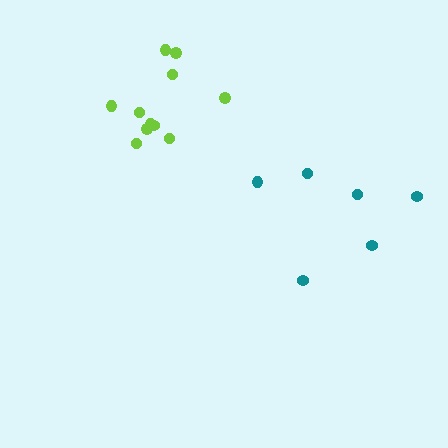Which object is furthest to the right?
The teal cluster is rightmost.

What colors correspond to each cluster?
The clusters are colored: lime, teal.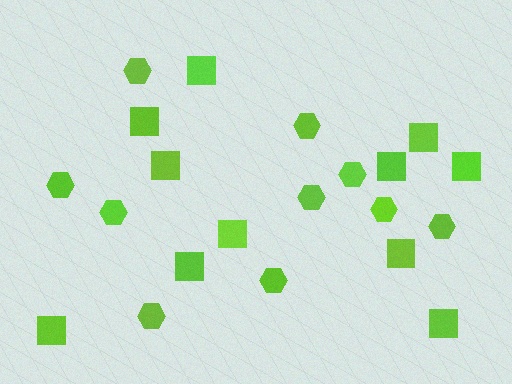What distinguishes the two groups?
There are 2 groups: one group of hexagons (10) and one group of squares (11).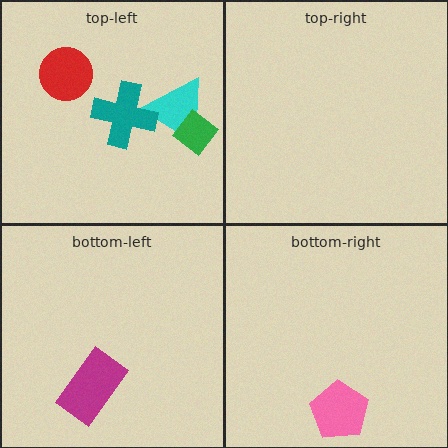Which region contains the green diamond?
The top-left region.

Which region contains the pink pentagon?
The bottom-right region.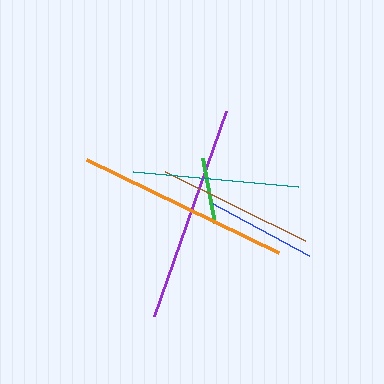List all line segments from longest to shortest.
From longest to shortest: purple, orange, teal, brown, blue, green.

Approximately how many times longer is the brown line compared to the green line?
The brown line is approximately 2.4 times the length of the green line.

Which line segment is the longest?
The purple line is the longest at approximately 217 pixels.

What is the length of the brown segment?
The brown segment is approximately 156 pixels long.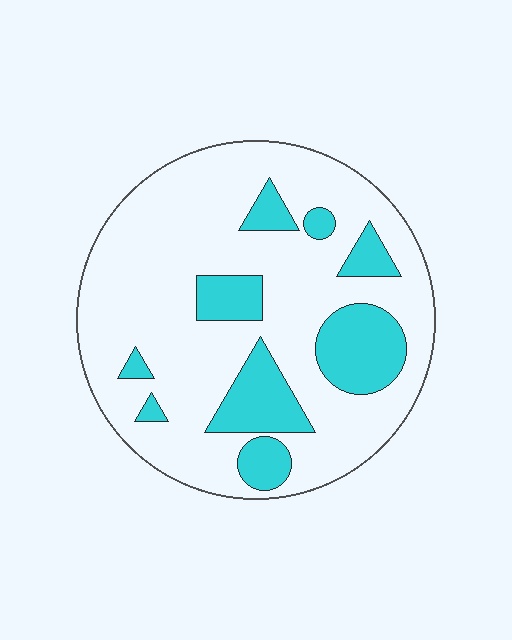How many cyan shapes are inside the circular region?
9.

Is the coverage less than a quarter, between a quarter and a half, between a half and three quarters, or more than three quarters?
Less than a quarter.